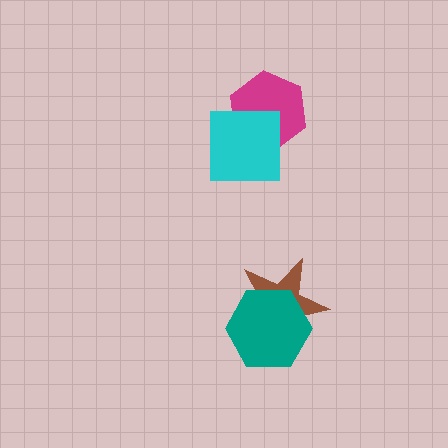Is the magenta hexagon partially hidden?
Yes, it is partially covered by another shape.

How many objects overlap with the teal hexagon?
1 object overlaps with the teal hexagon.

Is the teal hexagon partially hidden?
No, no other shape covers it.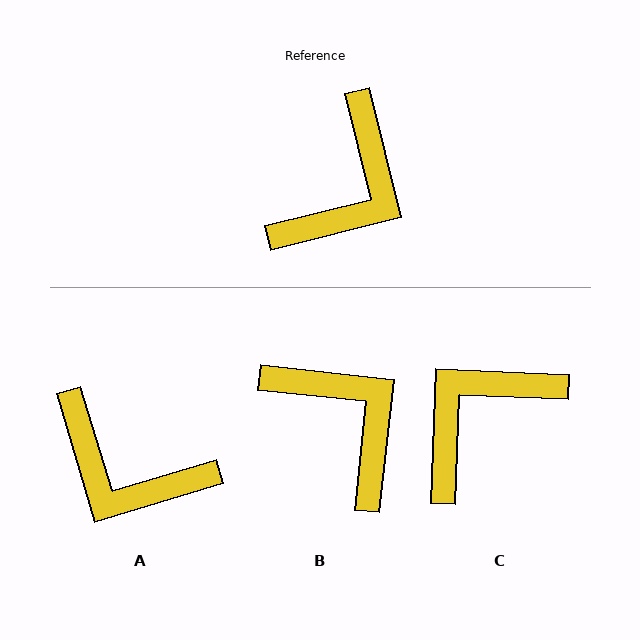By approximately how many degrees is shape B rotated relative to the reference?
Approximately 70 degrees counter-clockwise.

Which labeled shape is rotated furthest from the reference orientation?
C, about 164 degrees away.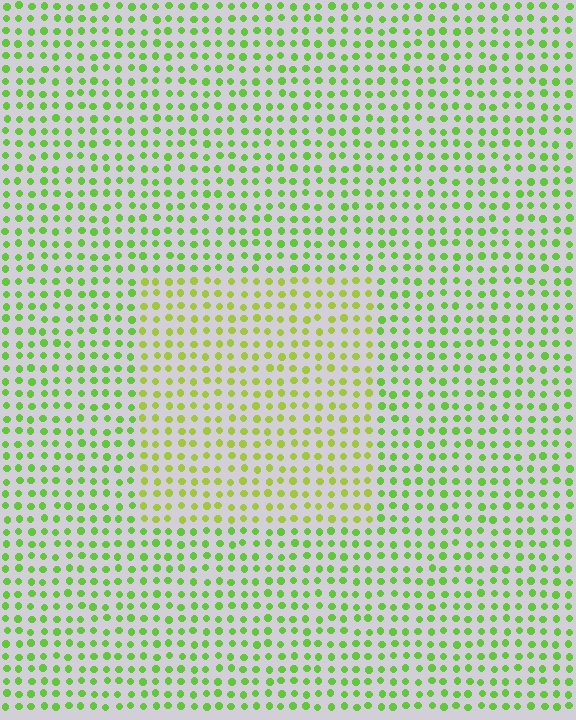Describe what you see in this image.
The image is filled with small lime elements in a uniform arrangement. A rectangle-shaped region is visible where the elements are tinted to a slightly different hue, forming a subtle color boundary.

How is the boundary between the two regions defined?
The boundary is defined purely by a slight shift in hue (about 27 degrees). Spacing, size, and orientation are identical on both sides.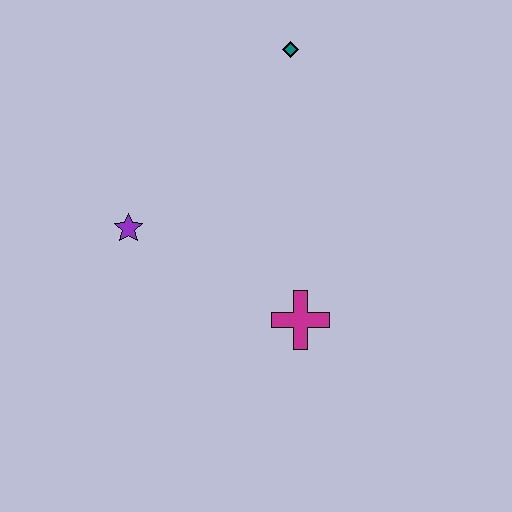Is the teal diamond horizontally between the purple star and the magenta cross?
Yes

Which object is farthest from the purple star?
The teal diamond is farthest from the purple star.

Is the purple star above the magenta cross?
Yes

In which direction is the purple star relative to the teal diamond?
The purple star is below the teal diamond.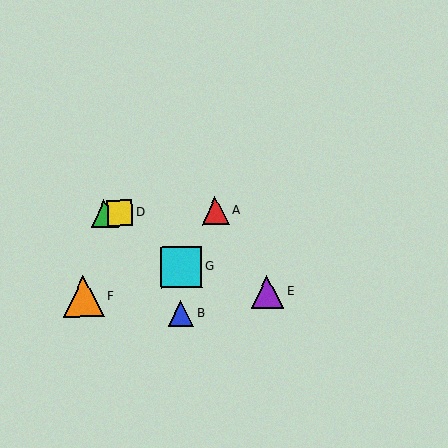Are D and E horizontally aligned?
No, D is at y≈213 and E is at y≈292.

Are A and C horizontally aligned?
Yes, both are at y≈211.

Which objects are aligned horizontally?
Objects A, C, D are aligned horizontally.